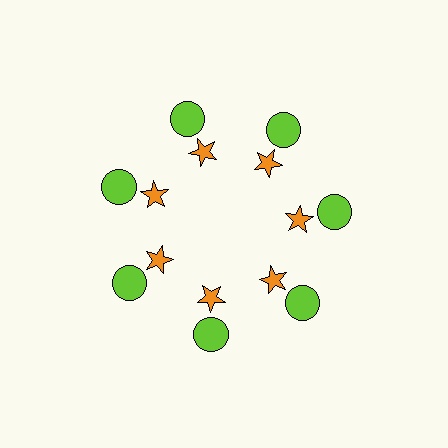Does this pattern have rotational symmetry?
Yes, this pattern has 7-fold rotational symmetry. It looks the same after rotating 51 degrees around the center.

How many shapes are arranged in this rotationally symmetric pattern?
There are 14 shapes, arranged in 7 groups of 2.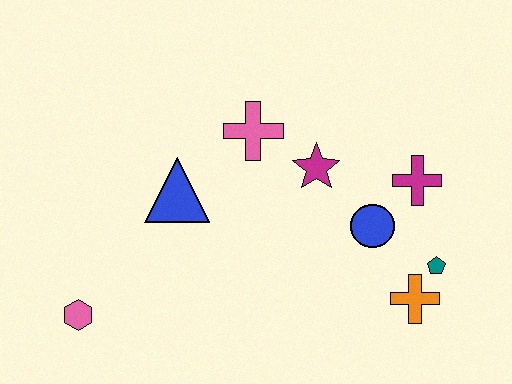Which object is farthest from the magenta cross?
The pink hexagon is farthest from the magenta cross.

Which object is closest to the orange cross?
The teal pentagon is closest to the orange cross.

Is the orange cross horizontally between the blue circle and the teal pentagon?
Yes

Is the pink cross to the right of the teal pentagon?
No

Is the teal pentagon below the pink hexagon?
No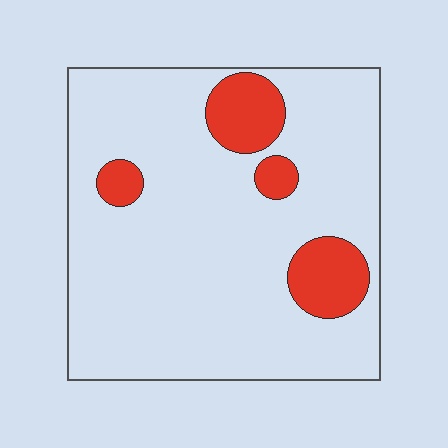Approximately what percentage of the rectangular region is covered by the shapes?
Approximately 15%.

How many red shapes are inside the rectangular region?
4.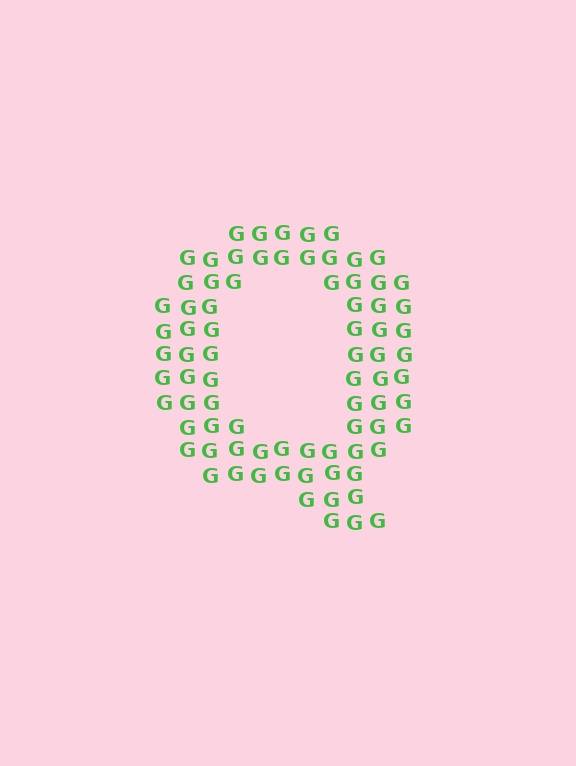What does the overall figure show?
The overall figure shows the letter Q.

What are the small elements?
The small elements are letter G's.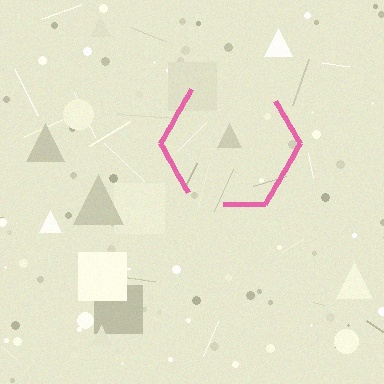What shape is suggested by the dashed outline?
The dashed outline suggests a hexagon.